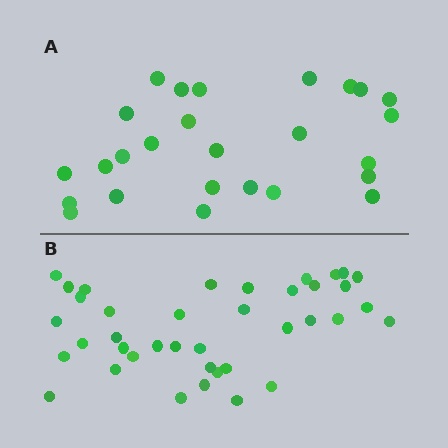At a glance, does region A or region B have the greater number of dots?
Region B (the bottom region) has more dots.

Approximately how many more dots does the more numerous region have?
Region B has approximately 15 more dots than region A.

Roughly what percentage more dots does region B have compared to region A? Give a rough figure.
About 50% more.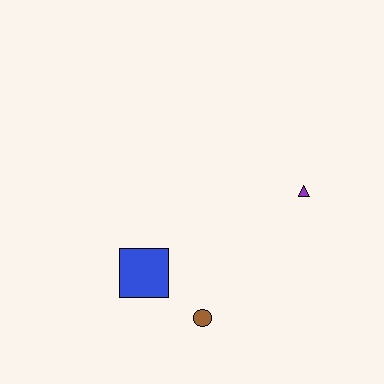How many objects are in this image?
There are 3 objects.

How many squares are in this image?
There is 1 square.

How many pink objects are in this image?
There are no pink objects.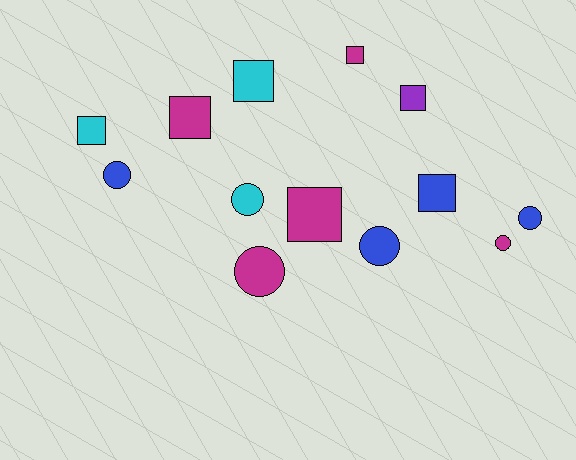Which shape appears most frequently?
Square, with 7 objects.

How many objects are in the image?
There are 13 objects.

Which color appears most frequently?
Magenta, with 5 objects.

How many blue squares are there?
There is 1 blue square.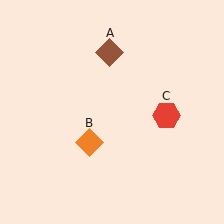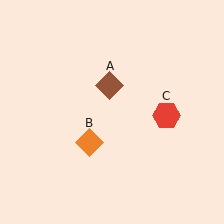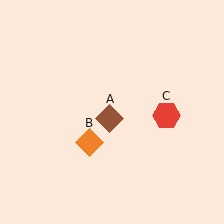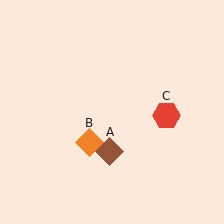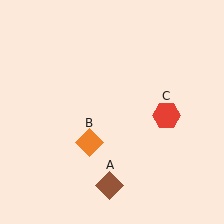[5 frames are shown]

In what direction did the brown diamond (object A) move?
The brown diamond (object A) moved down.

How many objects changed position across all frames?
1 object changed position: brown diamond (object A).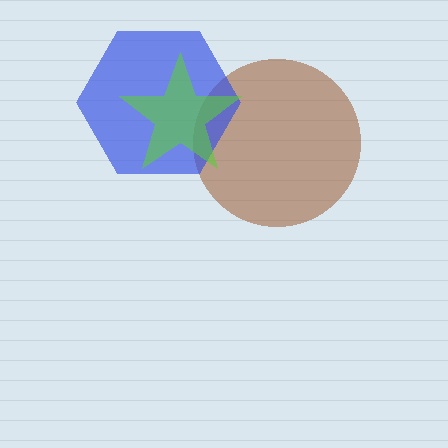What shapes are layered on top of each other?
The layered shapes are: a brown circle, a blue hexagon, a lime star.